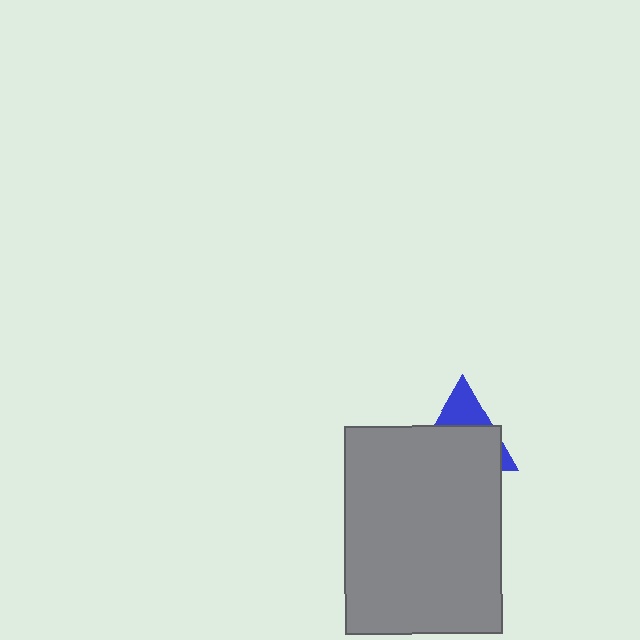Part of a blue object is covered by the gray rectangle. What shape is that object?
It is a triangle.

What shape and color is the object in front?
The object in front is a gray rectangle.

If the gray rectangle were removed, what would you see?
You would see the complete blue triangle.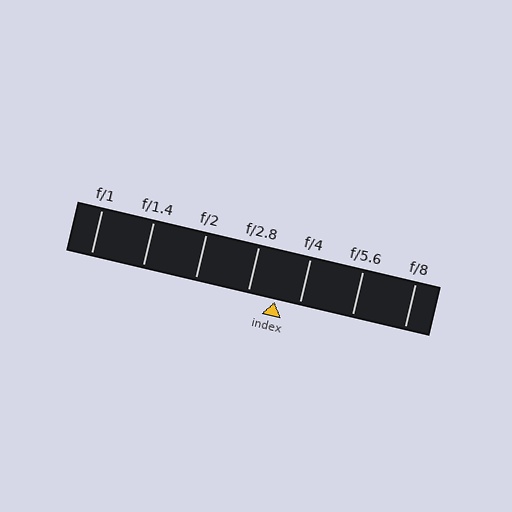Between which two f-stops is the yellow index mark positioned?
The index mark is between f/2.8 and f/4.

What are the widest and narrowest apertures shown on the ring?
The widest aperture shown is f/1 and the narrowest is f/8.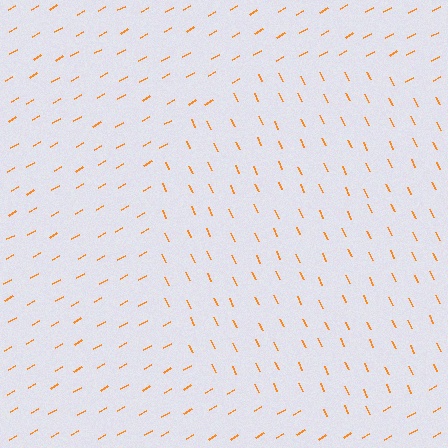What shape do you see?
I see a circle.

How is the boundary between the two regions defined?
The boundary is defined purely by a change in line orientation (approximately 86 degrees difference). All lines are the same color and thickness.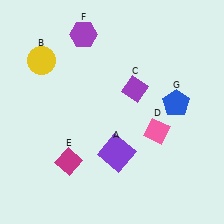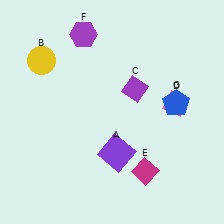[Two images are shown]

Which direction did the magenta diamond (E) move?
The magenta diamond (E) moved right.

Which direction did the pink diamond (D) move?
The pink diamond (D) moved up.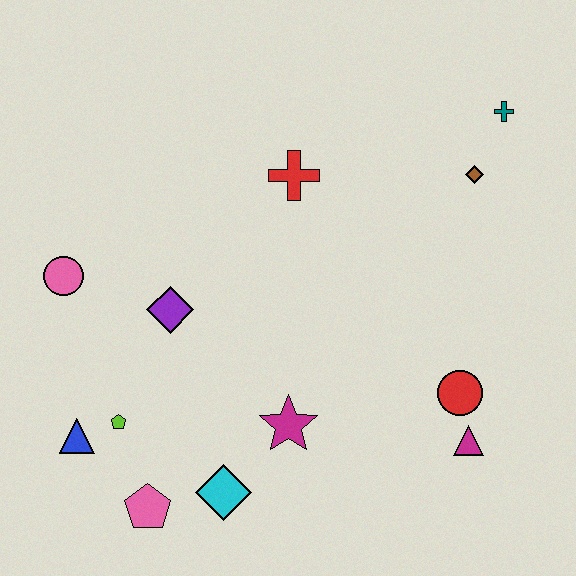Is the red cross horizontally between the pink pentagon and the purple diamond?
No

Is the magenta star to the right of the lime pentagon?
Yes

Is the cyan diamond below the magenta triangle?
Yes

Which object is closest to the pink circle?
The purple diamond is closest to the pink circle.